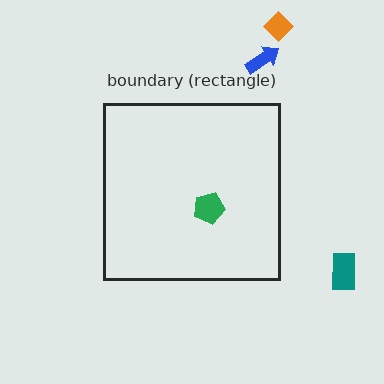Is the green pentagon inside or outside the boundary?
Inside.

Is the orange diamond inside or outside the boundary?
Outside.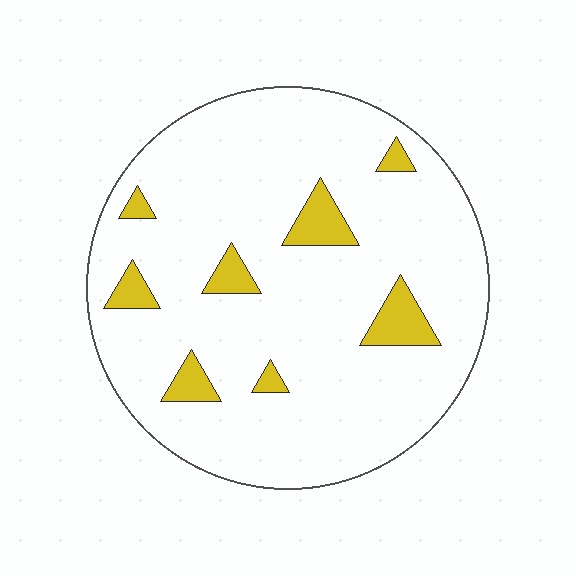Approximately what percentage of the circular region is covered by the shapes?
Approximately 10%.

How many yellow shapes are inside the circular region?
8.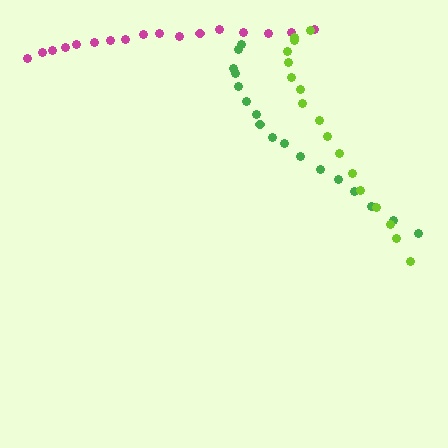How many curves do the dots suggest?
There are 3 distinct paths.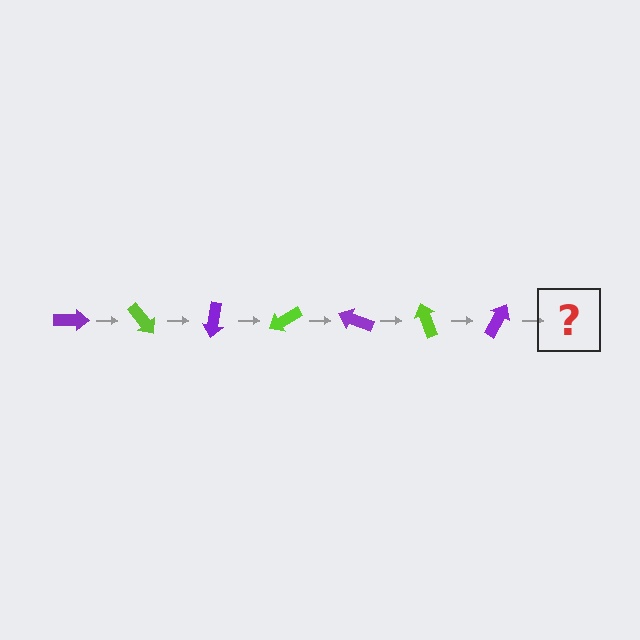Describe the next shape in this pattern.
It should be a lime arrow, rotated 350 degrees from the start.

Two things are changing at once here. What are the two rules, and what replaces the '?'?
The two rules are that it rotates 50 degrees each step and the color cycles through purple and lime. The '?' should be a lime arrow, rotated 350 degrees from the start.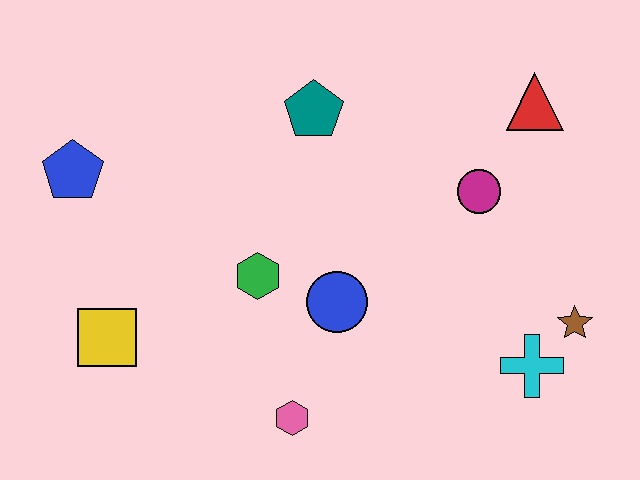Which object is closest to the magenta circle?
The red triangle is closest to the magenta circle.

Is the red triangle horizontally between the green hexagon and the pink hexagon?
No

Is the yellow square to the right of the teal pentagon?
No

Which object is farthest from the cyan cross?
The blue pentagon is farthest from the cyan cross.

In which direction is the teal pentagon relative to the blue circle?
The teal pentagon is above the blue circle.